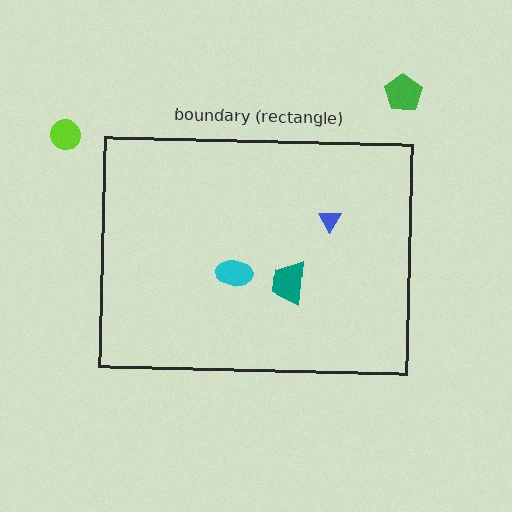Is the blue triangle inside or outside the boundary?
Inside.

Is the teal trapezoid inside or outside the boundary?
Inside.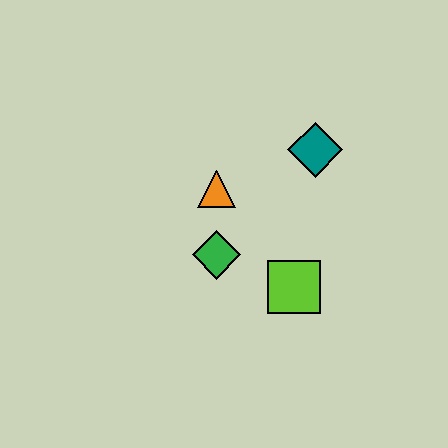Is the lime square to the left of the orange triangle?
No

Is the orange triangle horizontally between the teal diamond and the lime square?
No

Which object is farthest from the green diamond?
The teal diamond is farthest from the green diamond.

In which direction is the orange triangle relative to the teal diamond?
The orange triangle is to the left of the teal diamond.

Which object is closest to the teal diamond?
The orange triangle is closest to the teal diamond.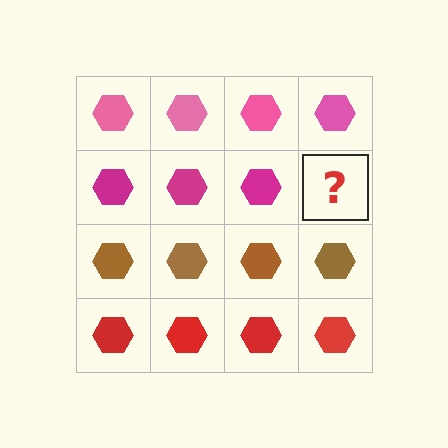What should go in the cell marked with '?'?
The missing cell should contain a magenta hexagon.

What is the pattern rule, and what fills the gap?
The rule is that each row has a consistent color. The gap should be filled with a magenta hexagon.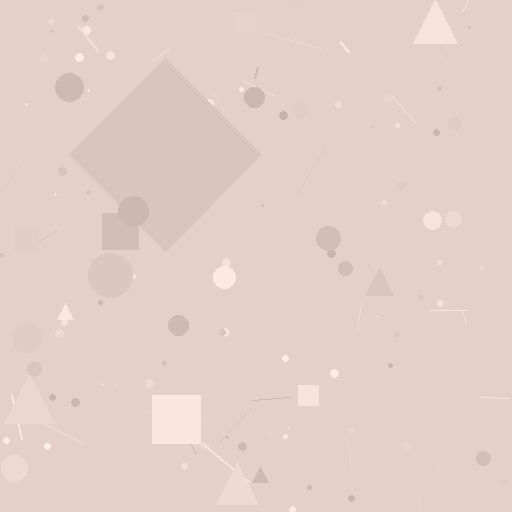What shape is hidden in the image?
A diamond is hidden in the image.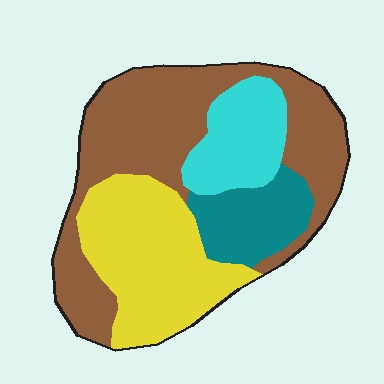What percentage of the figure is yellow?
Yellow covers 29% of the figure.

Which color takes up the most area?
Brown, at roughly 45%.